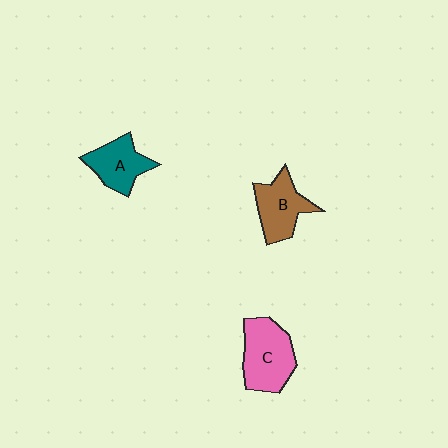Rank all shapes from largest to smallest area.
From largest to smallest: C (pink), B (brown), A (teal).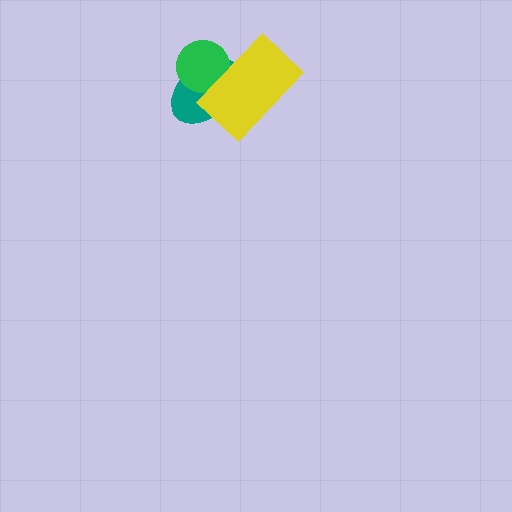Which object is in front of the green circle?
The yellow rectangle is in front of the green circle.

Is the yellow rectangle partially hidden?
No, no other shape covers it.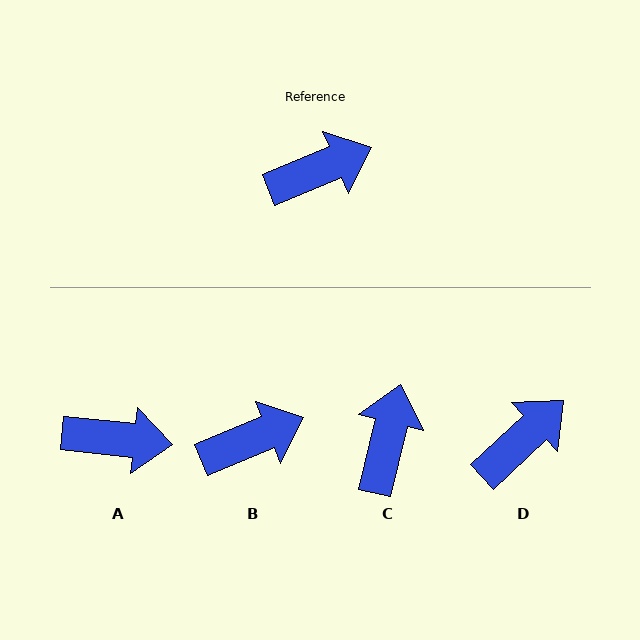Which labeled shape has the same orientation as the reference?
B.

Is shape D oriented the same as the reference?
No, it is off by about 21 degrees.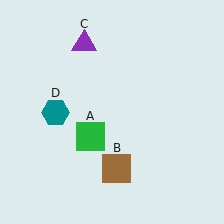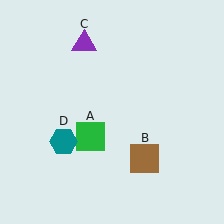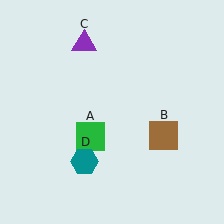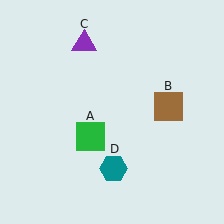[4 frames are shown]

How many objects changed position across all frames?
2 objects changed position: brown square (object B), teal hexagon (object D).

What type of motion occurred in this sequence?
The brown square (object B), teal hexagon (object D) rotated counterclockwise around the center of the scene.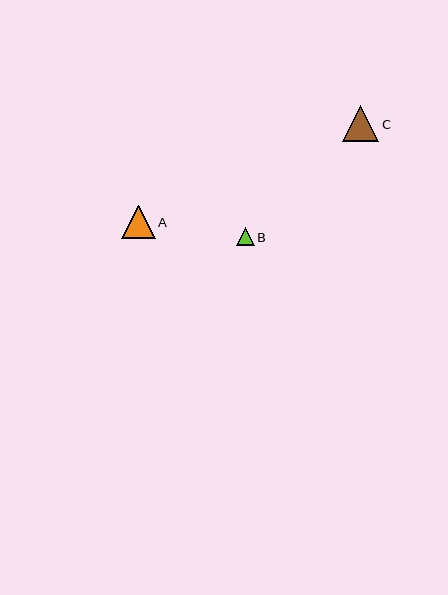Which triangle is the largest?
Triangle C is the largest with a size of approximately 36 pixels.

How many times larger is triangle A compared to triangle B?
Triangle A is approximately 1.9 times the size of triangle B.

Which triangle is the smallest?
Triangle B is the smallest with a size of approximately 17 pixels.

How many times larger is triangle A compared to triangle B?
Triangle A is approximately 1.9 times the size of triangle B.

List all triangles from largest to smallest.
From largest to smallest: C, A, B.